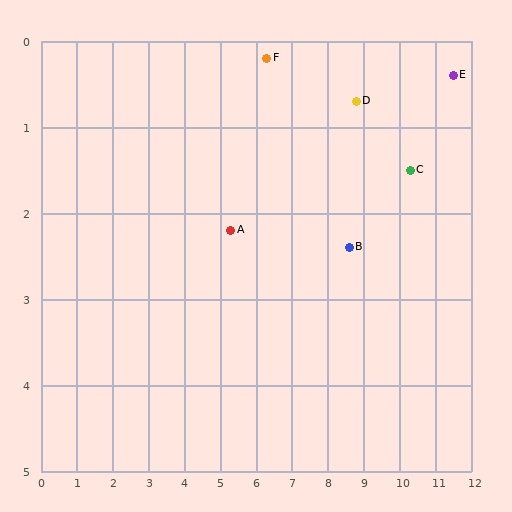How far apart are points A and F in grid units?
Points A and F are about 2.2 grid units apart.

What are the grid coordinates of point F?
Point F is at approximately (6.3, 0.2).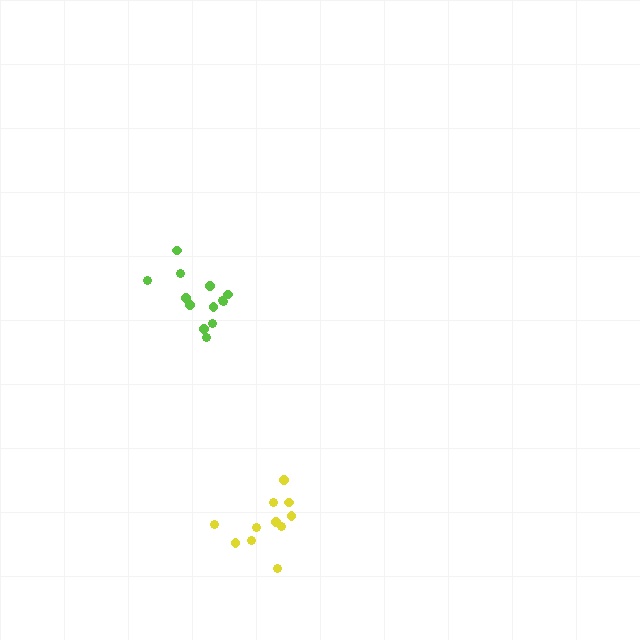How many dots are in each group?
Group 1: 13 dots, Group 2: 11 dots (24 total).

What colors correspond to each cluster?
The clusters are colored: lime, yellow.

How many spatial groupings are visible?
There are 2 spatial groupings.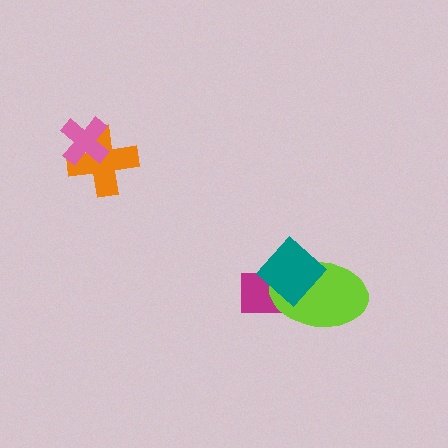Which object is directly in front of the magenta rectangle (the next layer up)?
The lime ellipse is directly in front of the magenta rectangle.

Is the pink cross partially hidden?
No, no other shape covers it.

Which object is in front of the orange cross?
The pink cross is in front of the orange cross.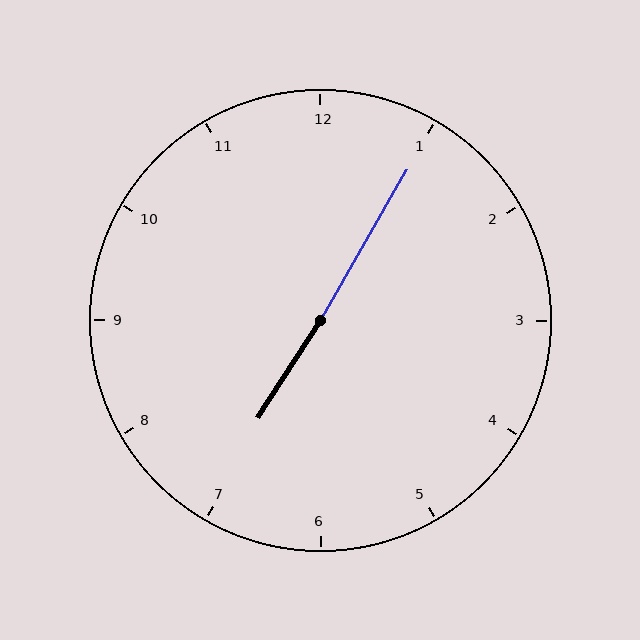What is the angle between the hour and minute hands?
Approximately 178 degrees.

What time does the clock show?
7:05.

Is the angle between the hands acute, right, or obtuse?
It is obtuse.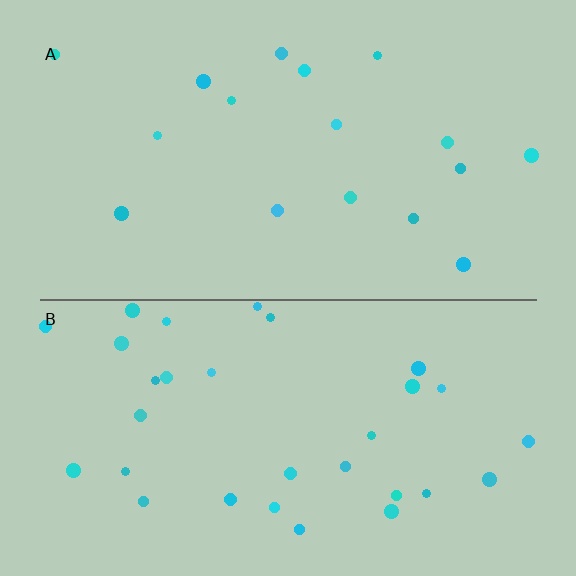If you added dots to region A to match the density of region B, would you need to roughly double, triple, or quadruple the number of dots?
Approximately double.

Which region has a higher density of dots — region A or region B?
B (the bottom).